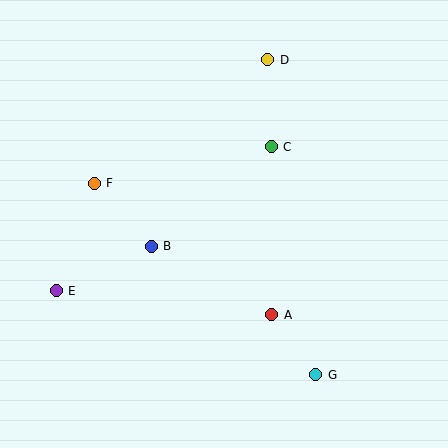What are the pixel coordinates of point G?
Point G is at (316, 375).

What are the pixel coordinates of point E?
Point E is at (56, 291).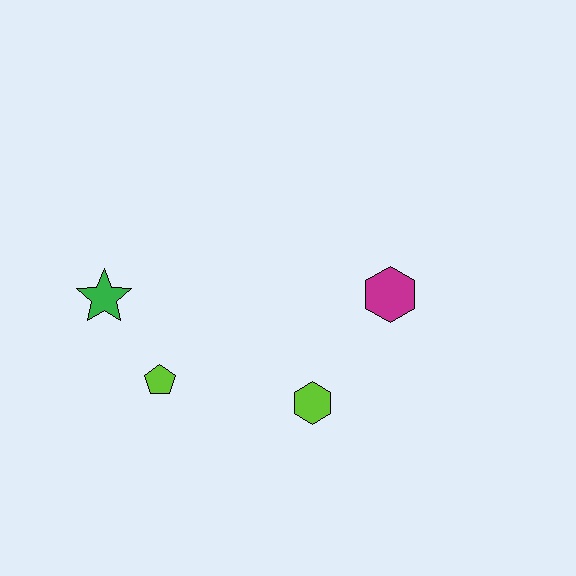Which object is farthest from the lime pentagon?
The magenta hexagon is farthest from the lime pentagon.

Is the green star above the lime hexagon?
Yes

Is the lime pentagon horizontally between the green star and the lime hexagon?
Yes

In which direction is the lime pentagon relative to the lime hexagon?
The lime pentagon is to the left of the lime hexagon.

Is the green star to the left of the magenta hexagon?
Yes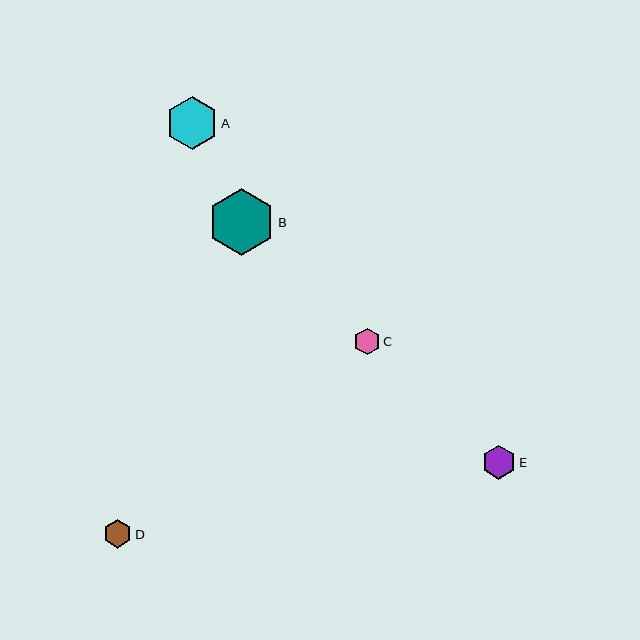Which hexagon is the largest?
Hexagon B is the largest with a size of approximately 67 pixels.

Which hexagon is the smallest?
Hexagon C is the smallest with a size of approximately 27 pixels.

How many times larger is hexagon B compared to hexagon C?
Hexagon B is approximately 2.5 times the size of hexagon C.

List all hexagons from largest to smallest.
From largest to smallest: B, A, E, D, C.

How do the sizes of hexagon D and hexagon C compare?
Hexagon D and hexagon C are approximately the same size.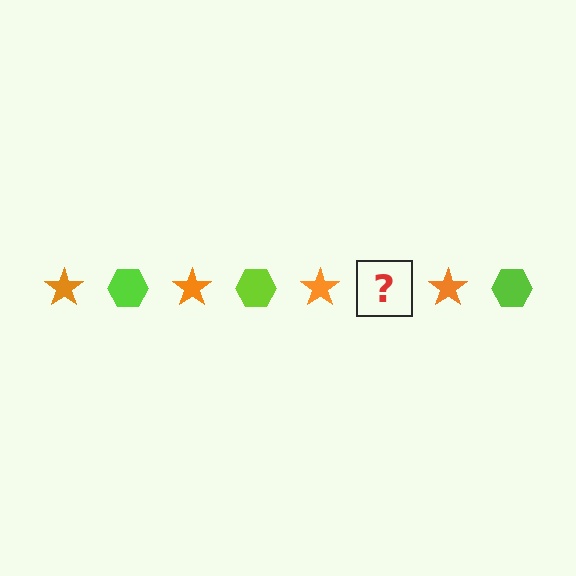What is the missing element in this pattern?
The missing element is a lime hexagon.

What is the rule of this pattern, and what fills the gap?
The rule is that the pattern alternates between orange star and lime hexagon. The gap should be filled with a lime hexagon.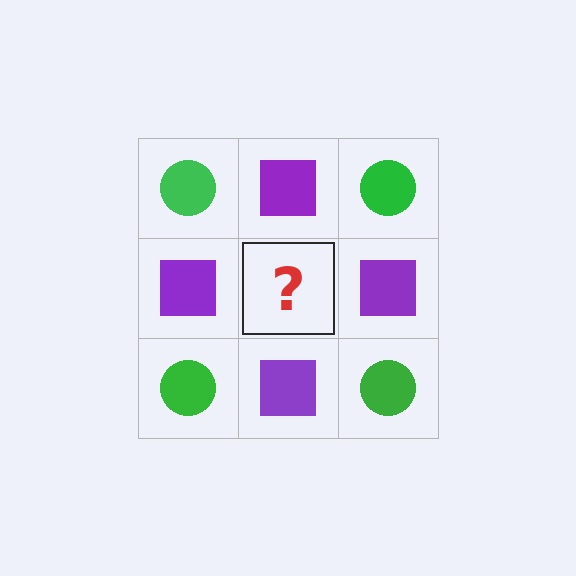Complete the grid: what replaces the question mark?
The question mark should be replaced with a green circle.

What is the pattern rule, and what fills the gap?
The rule is that it alternates green circle and purple square in a checkerboard pattern. The gap should be filled with a green circle.